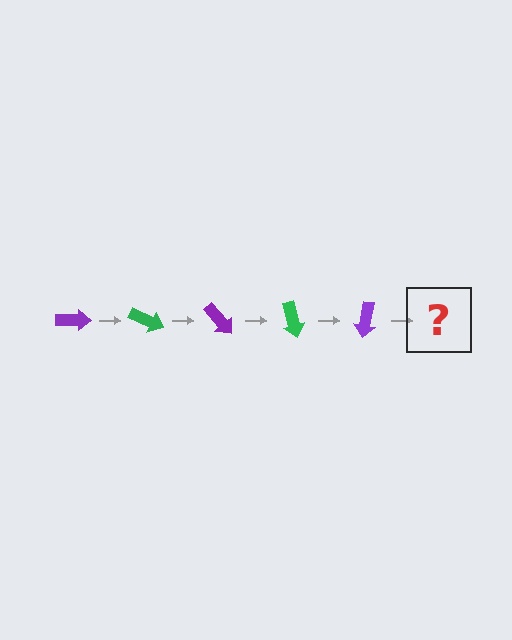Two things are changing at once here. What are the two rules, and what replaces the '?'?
The two rules are that it rotates 25 degrees each step and the color cycles through purple and green. The '?' should be a green arrow, rotated 125 degrees from the start.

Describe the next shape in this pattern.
It should be a green arrow, rotated 125 degrees from the start.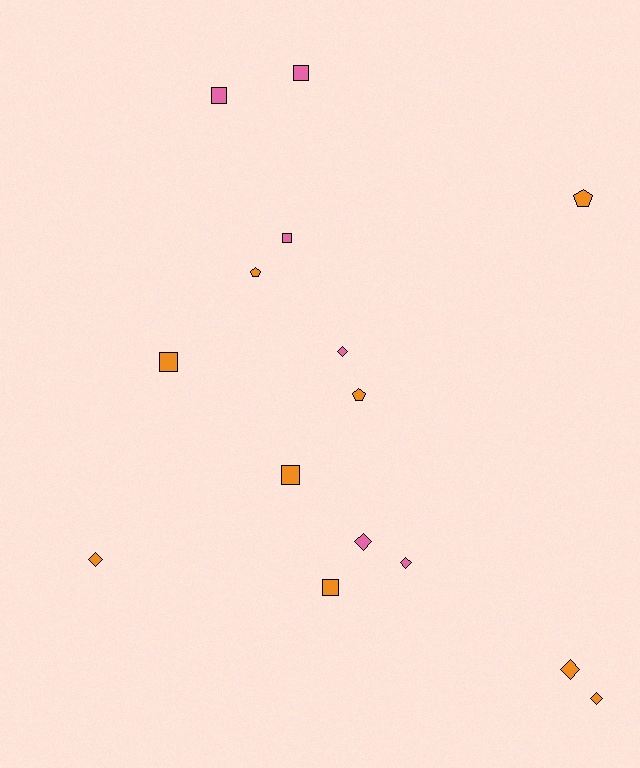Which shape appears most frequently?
Square, with 6 objects.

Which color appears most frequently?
Orange, with 9 objects.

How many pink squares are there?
There are 3 pink squares.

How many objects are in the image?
There are 15 objects.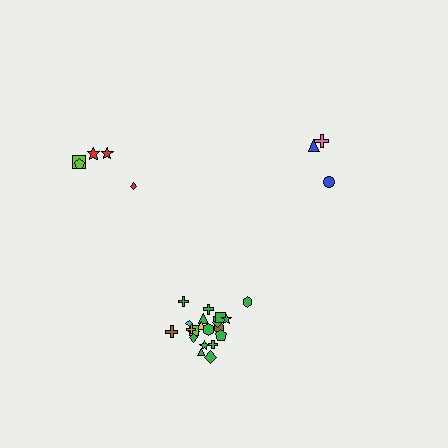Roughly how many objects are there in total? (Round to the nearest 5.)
Roughly 30 objects in total.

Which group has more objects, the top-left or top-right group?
The top-left group.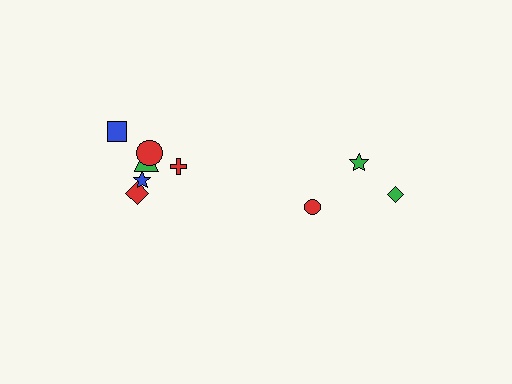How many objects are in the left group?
There are 6 objects.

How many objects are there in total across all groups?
There are 9 objects.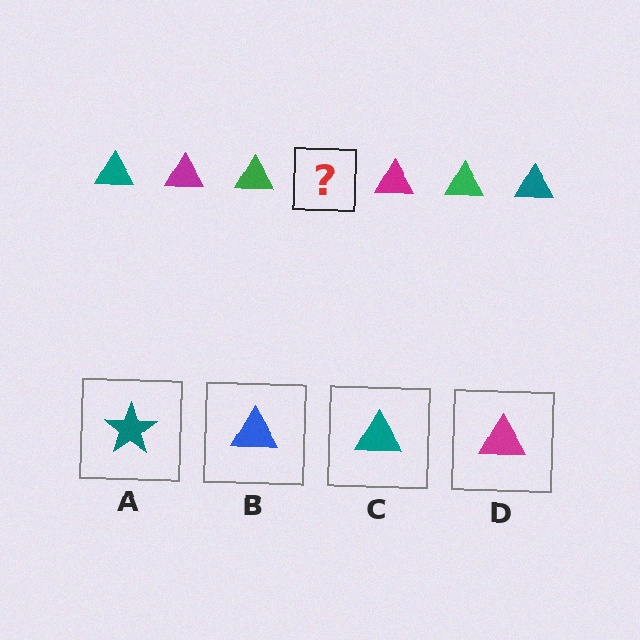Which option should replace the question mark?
Option C.